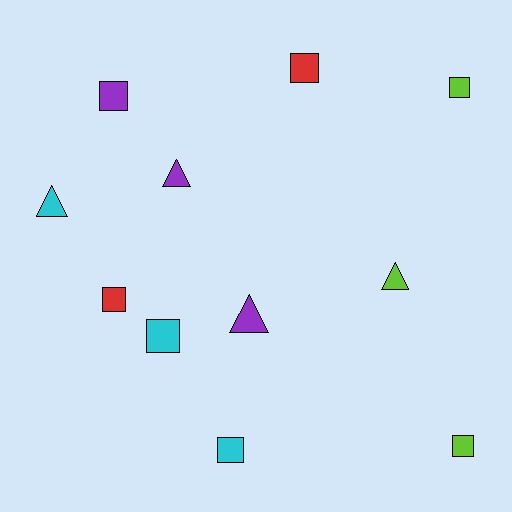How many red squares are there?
There are 2 red squares.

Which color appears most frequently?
Lime, with 3 objects.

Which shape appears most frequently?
Square, with 7 objects.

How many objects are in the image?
There are 11 objects.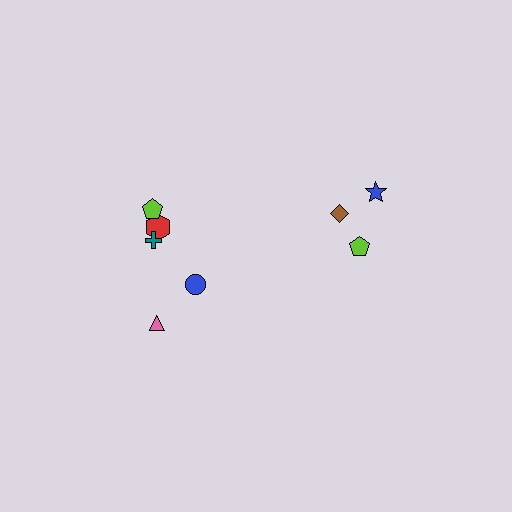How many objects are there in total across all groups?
There are 8 objects.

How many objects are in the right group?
There are 3 objects.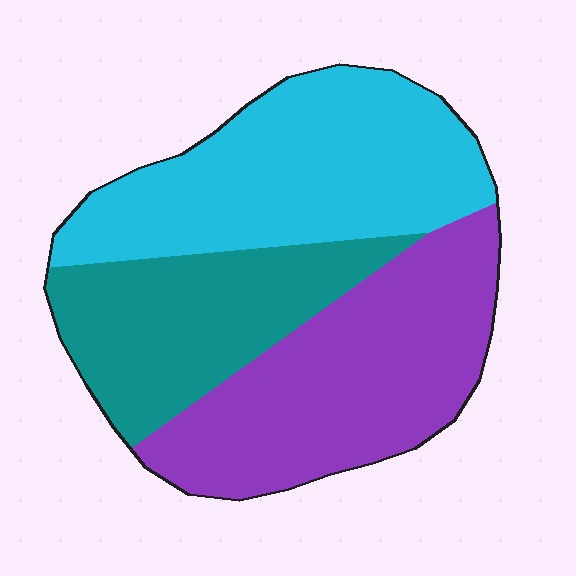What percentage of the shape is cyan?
Cyan takes up between a third and a half of the shape.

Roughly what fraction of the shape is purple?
Purple takes up about three eighths (3/8) of the shape.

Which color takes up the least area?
Teal, at roughly 25%.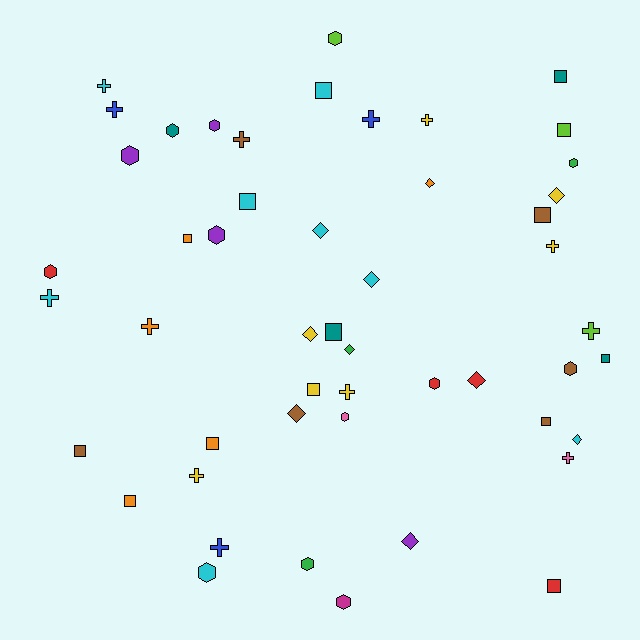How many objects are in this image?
There are 50 objects.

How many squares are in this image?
There are 14 squares.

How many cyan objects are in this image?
There are 8 cyan objects.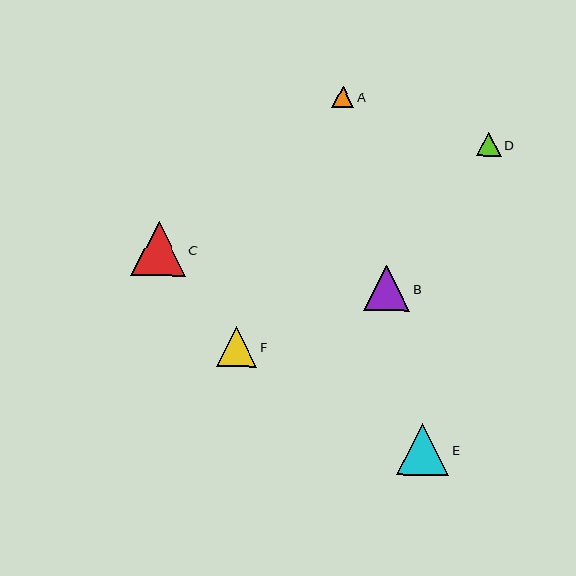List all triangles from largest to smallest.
From largest to smallest: C, E, B, F, D, A.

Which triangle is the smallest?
Triangle A is the smallest with a size of approximately 22 pixels.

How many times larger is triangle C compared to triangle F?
Triangle C is approximately 1.3 times the size of triangle F.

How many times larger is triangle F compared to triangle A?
Triangle F is approximately 1.9 times the size of triangle A.